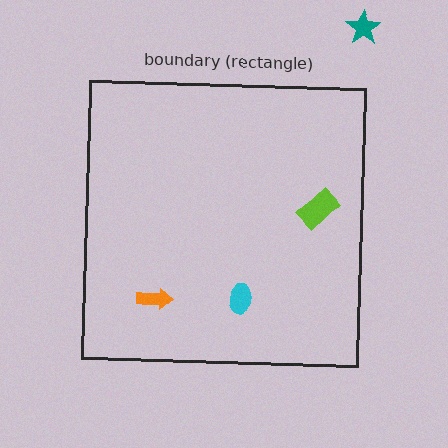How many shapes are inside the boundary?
3 inside, 1 outside.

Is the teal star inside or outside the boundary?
Outside.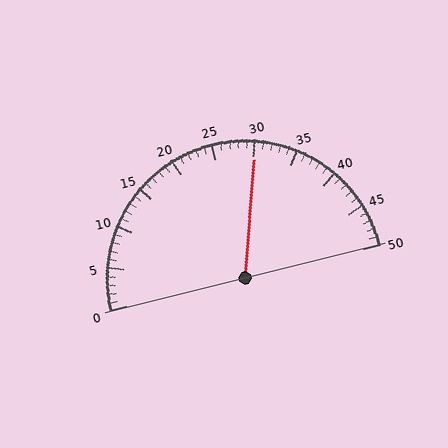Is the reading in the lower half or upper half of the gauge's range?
The reading is in the upper half of the range (0 to 50).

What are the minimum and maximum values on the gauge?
The gauge ranges from 0 to 50.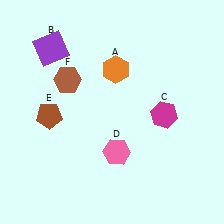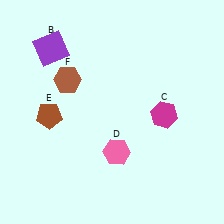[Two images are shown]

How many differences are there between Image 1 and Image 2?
There is 1 difference between the two images.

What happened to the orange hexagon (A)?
The orange hexagon (A) was removed in Image 2. It was in the top-right area of Image 1.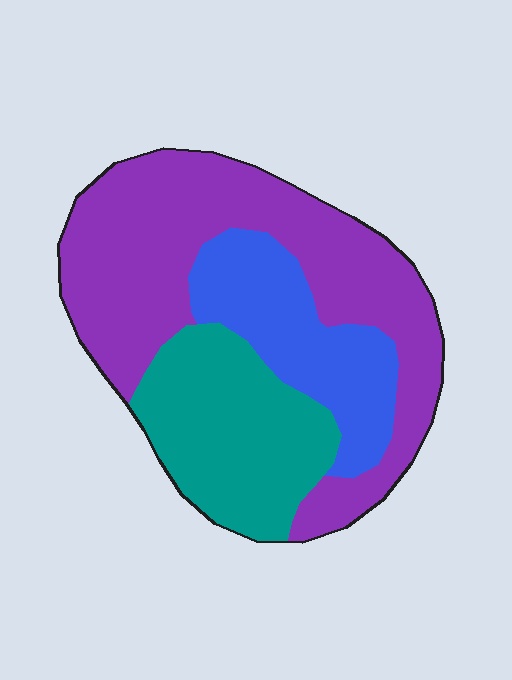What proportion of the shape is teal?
Teal covers roughly 25% of the shape.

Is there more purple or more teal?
Purple.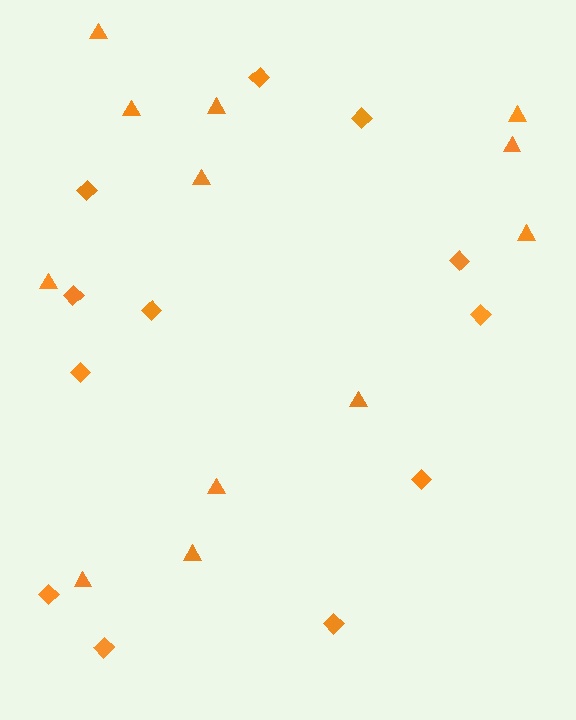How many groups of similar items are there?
There are 2 groups: one group of diamonds (12) and one group of triangles (12).